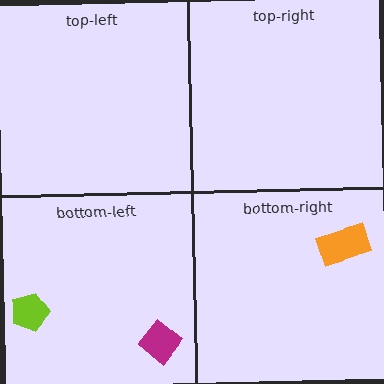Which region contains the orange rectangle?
The bottom-right region.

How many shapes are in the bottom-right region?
1.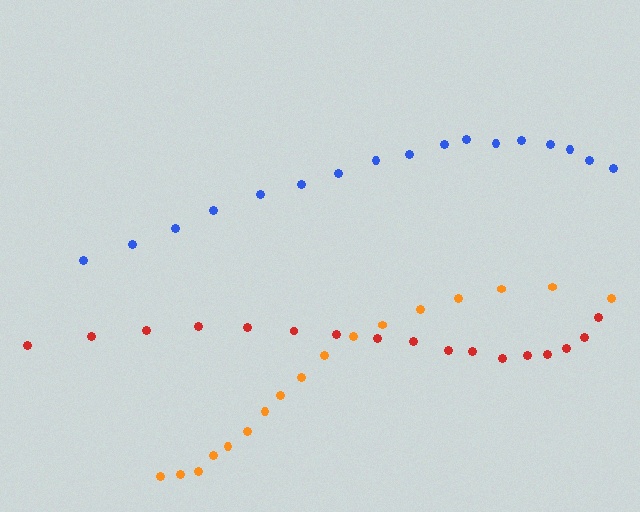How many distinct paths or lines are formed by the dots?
There are 3 distinct paths.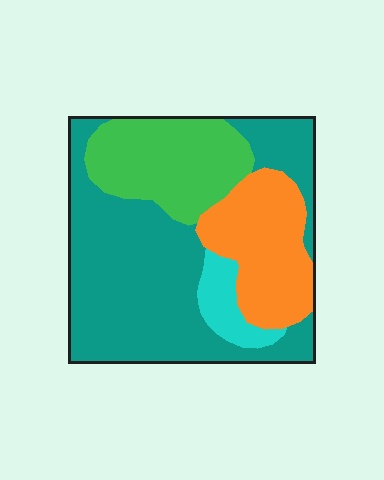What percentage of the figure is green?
Green covers about 20% of the figure.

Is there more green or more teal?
Teal.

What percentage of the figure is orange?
Orange covers roughly 20% of the figure.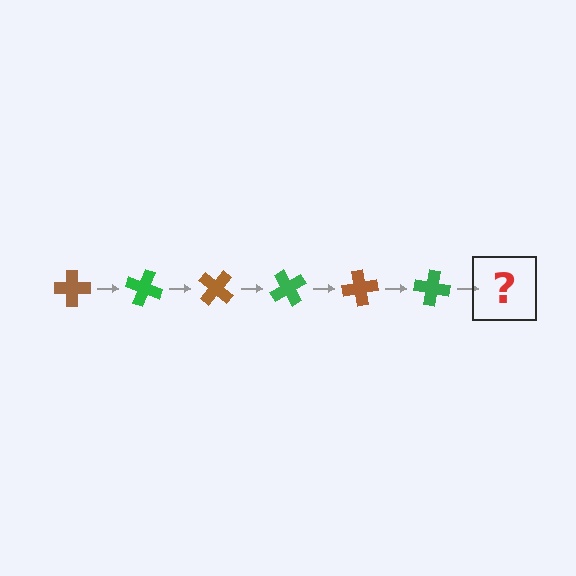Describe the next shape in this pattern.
It should be a brown cross, rotated 120 degrees from the start.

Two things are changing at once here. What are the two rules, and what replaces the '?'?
The two rules are that it rotates 20 degrees each step and the color cycles through brown and green. The '?' should be a brown cross, rotated 120 degrees from the start.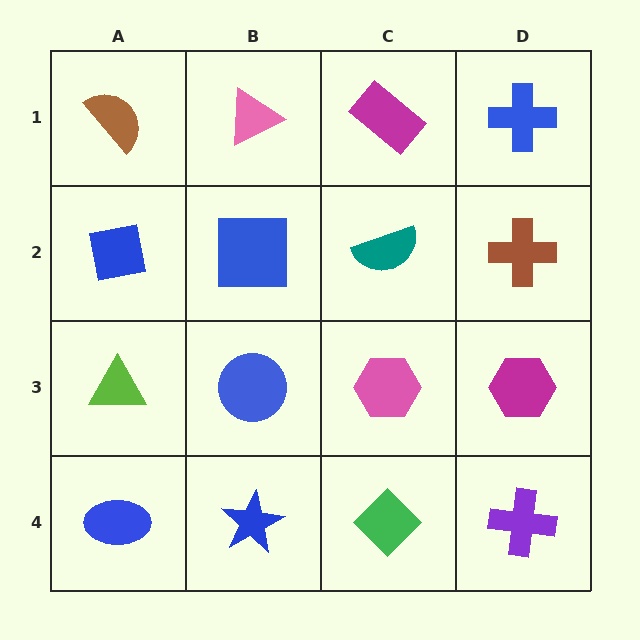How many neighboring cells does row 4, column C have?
3.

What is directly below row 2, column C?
A pink hexagon.